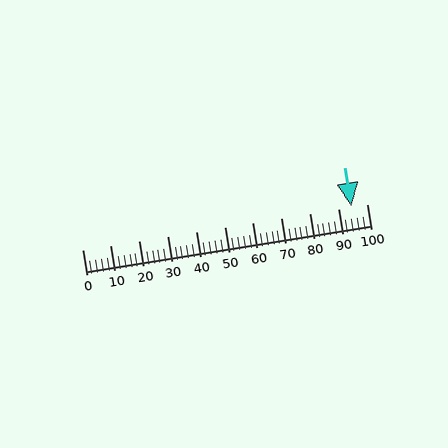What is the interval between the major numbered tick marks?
The major tick marks are spaced 10 units apart.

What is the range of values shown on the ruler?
The ruler shows values from 0 to 100.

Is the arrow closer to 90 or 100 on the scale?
The arrow is closer to 90.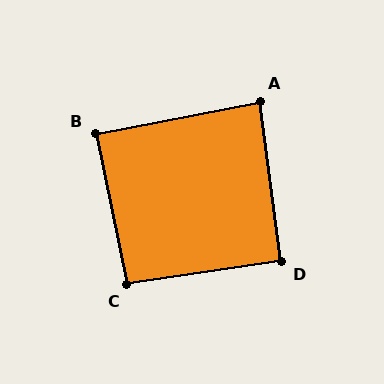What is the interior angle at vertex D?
Approximately 91 degrees (approximately right).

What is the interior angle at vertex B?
Approximately 89 degrees (approximately right).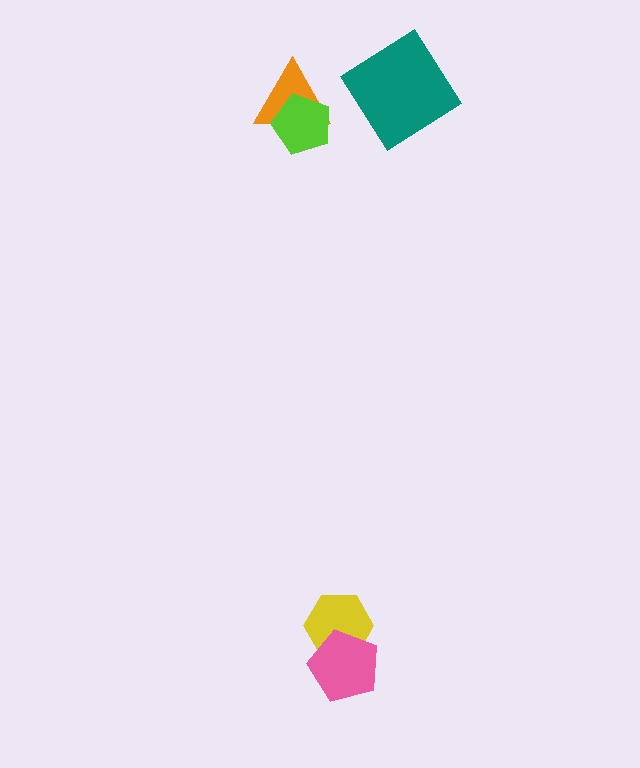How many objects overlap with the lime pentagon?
1 object overlaps with the lime pentagon.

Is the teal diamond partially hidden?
No, no other shape covers it.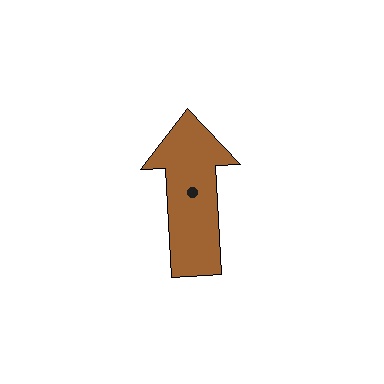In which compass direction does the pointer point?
North.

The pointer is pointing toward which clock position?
Roughly 12 o'clock.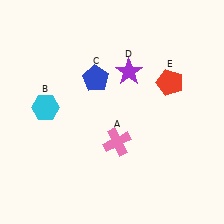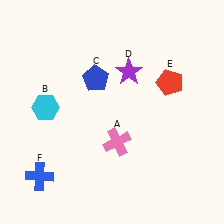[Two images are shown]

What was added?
A blue cross (F) was added in Image 2.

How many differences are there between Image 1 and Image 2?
There is 1 difference between the two images.